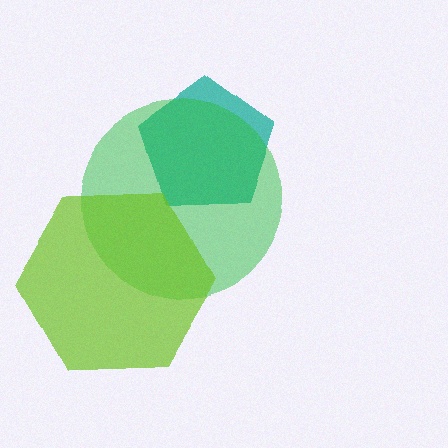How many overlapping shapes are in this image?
There are 3 overlapping shapes in the image.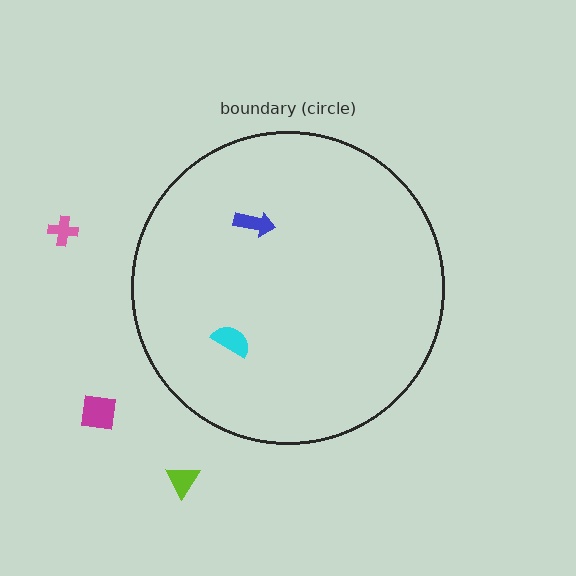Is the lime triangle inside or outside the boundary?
Outside.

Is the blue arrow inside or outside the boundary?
Inside.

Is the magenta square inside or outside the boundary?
Outside.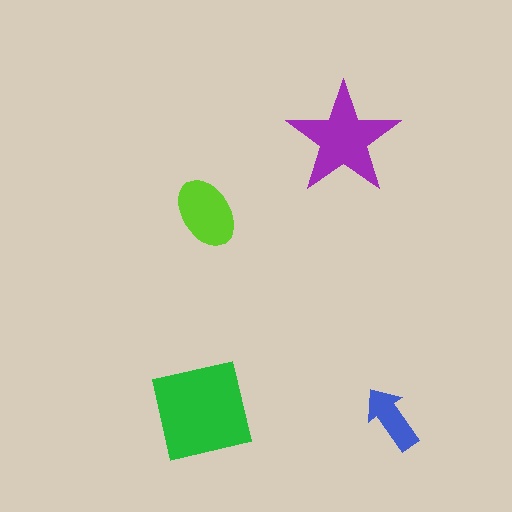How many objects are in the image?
There are 4 objects in the image.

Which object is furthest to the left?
The green square is leftmost.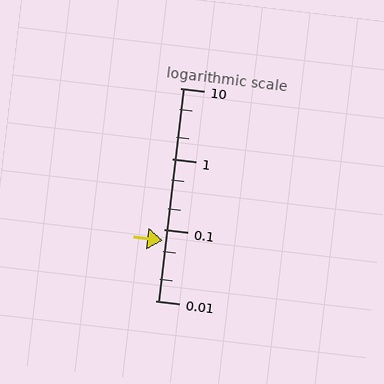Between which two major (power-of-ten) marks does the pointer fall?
The pointer is between 0.01 and 0.1.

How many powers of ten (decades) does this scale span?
The scale spans 3 decades, from 0.01 to 10.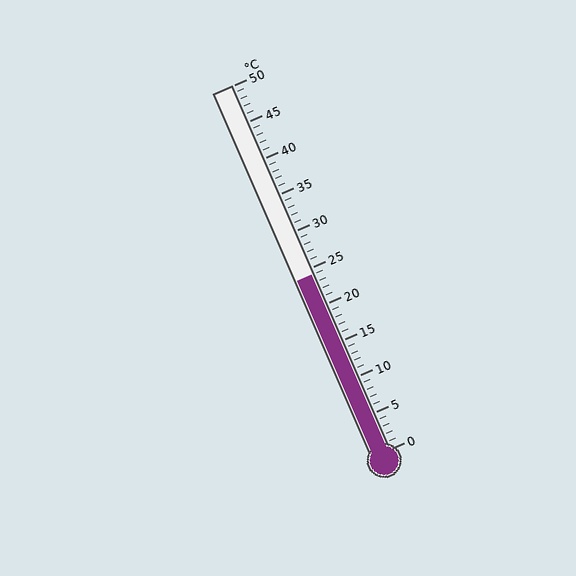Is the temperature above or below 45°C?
The temperature is below 45°C.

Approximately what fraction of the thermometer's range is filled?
The thermometer is filled to approximately 50% of its range.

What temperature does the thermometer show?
The thermometer shows approximately 24°C.